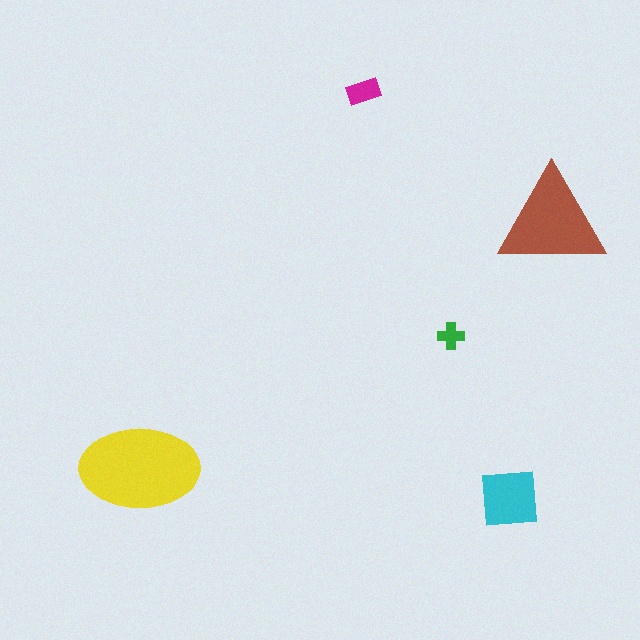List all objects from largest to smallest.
The yellow ellipse, the brown triangle, the cyan square, the magenta rectangle, the green cross.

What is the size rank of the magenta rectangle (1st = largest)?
4th.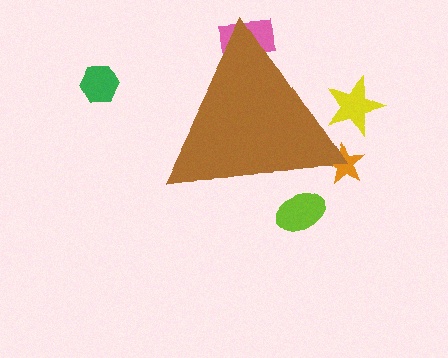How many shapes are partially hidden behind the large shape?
4 shapes are partially hidden.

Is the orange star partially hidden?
Yes, the orange star is partially hidden behind the brown triangle.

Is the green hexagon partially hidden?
No, the green hexagon is fully visible.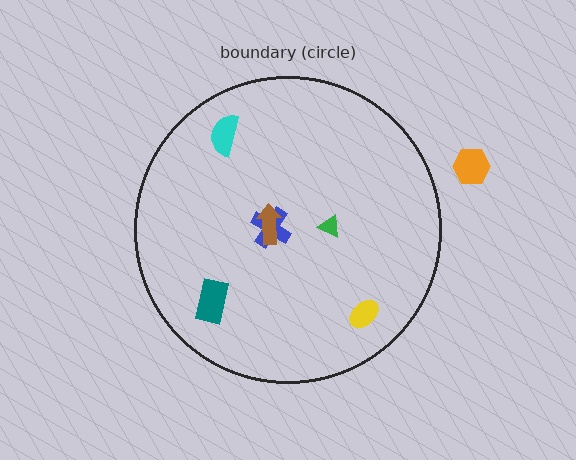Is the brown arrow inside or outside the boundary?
Inside.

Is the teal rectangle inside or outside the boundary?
Inside.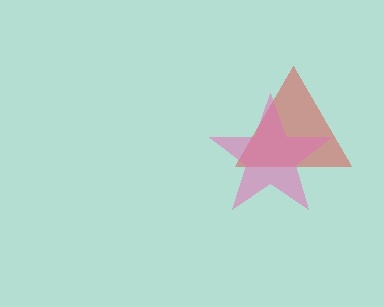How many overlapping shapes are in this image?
There are 2 overlapping shapes in the image.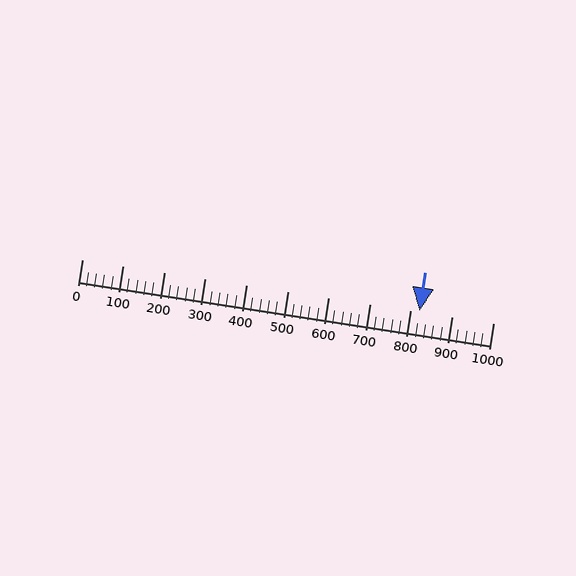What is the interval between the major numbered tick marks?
The major tick marks are spaced 100 units apart.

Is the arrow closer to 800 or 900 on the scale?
The arrow is closer to 800.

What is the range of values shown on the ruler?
The ruler shows values from 0 to 1000.